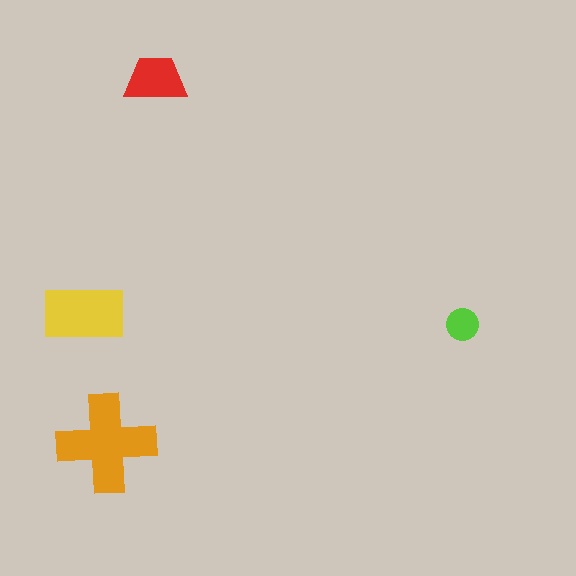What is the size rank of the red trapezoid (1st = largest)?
3rd.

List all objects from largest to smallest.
The orange cross, the yellow rectangle, the red trapezoid, the lime circle.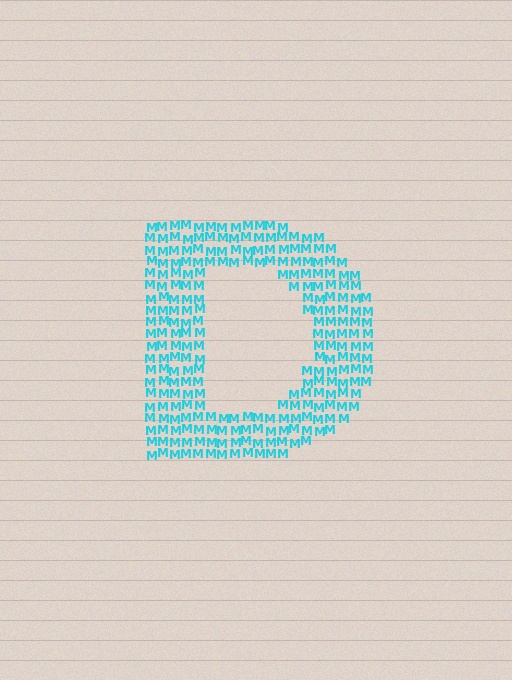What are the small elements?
The small elements are letter M's.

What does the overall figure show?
The overall figure shows the letter D.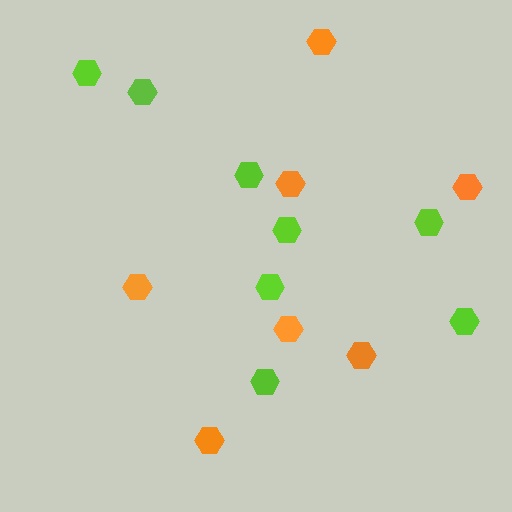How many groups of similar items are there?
There are 2 groups: one group of lime hexagons (8) and one group of orange hexagons (7).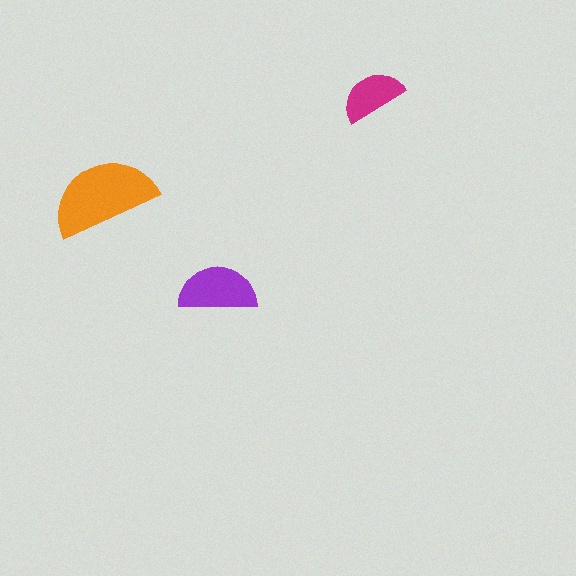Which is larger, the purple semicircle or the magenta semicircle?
The purple one.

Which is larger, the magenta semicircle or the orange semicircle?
The orange one.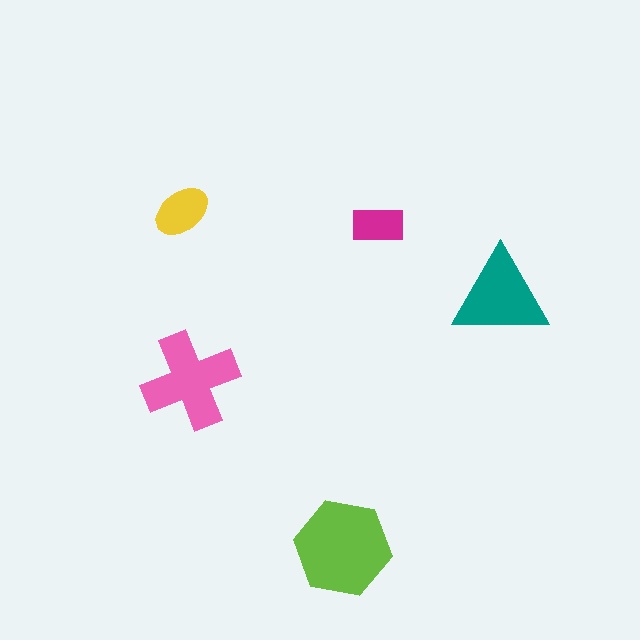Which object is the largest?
The lime hexagon.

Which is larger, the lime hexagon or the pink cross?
The lime hexagon.